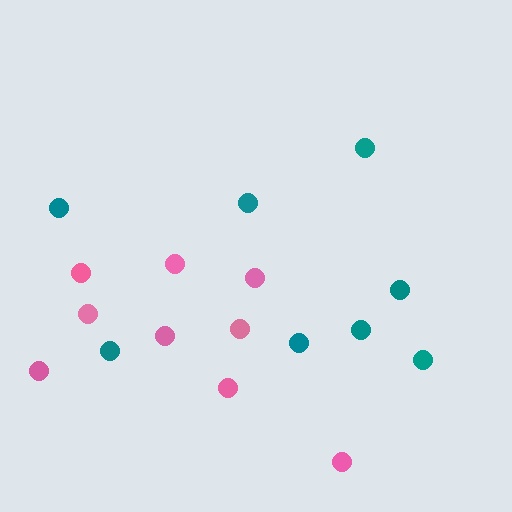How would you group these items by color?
There are 2 groups: one group of pink circles (9) and one group of teal circles (8).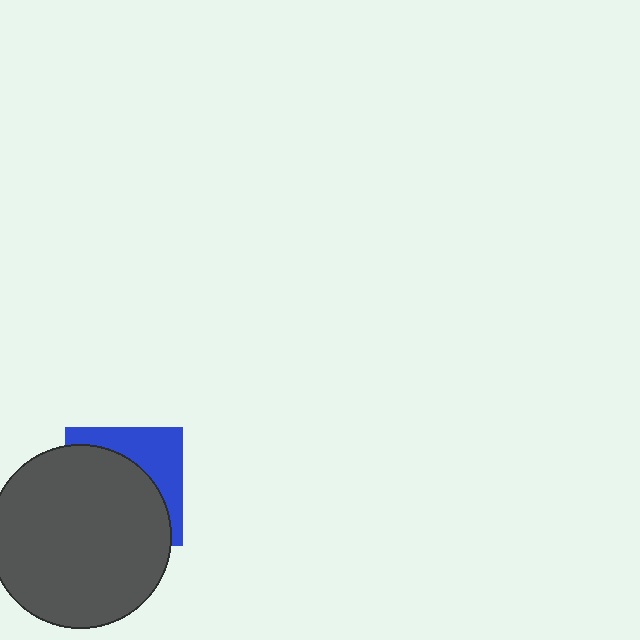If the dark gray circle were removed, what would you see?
You would see the complete blue square.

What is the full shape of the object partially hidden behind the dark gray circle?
The partially hidden object is a blue square.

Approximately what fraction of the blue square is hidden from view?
Roughly 64% of the blue square is hidden behind the dark gray circle.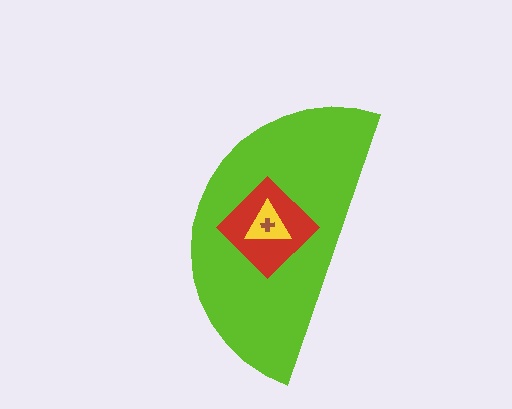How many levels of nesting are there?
4.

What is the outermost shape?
The lime semicircle.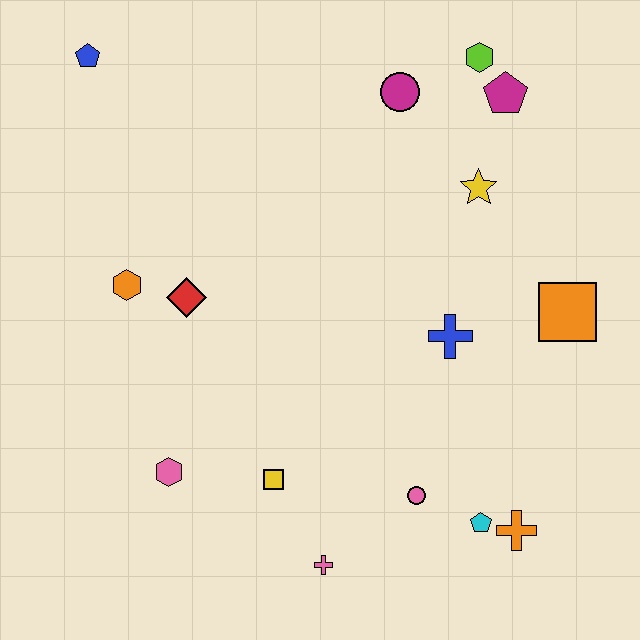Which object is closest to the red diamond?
The orange hexagon is closest to the red diamond.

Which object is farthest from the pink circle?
The blue pentagon is farthest from the pink circle.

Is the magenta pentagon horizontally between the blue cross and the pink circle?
No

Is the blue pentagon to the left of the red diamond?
Yes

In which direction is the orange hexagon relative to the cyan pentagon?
The orange hexagon is to the left of the cyan pentagon.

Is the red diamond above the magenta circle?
No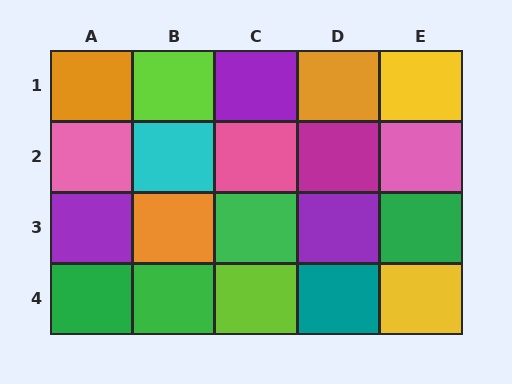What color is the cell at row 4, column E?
Yellow.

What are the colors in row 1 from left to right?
Orange, lime, purple, orange, yellow.